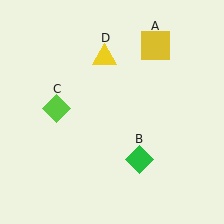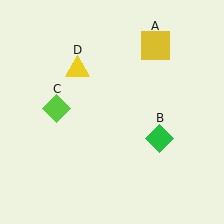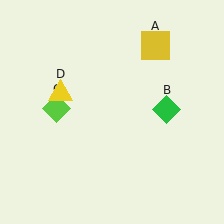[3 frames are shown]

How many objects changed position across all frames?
2 objects changed position: green diamond (object B), yellow triangle (object D).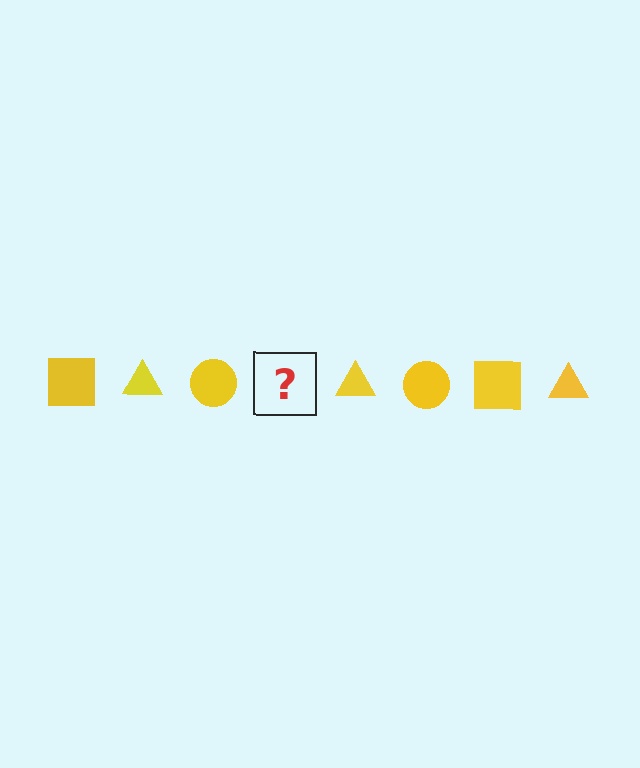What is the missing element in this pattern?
The missing element is a yellow square.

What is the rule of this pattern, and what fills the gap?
The rule is that the pattern cycles through square, triangle, circle shapes in yellow. The gap should be filled with a yellow square.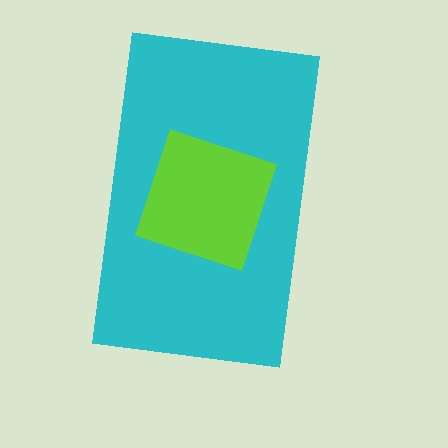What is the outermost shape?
The cyan rectangle.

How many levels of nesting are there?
2.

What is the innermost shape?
The lime diamond.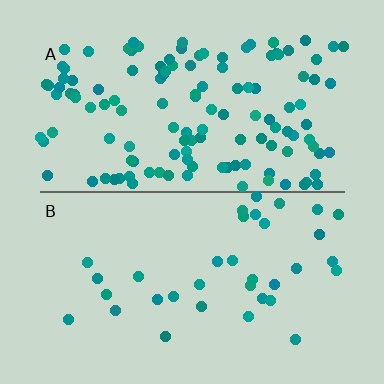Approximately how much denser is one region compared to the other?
Approximately 3.6× — region A over region B.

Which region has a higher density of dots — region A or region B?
A (the top).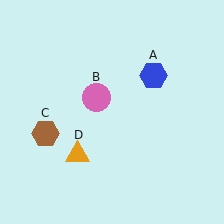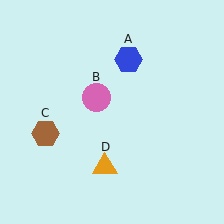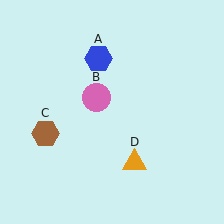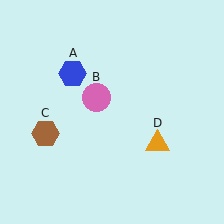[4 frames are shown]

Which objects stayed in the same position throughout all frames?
Pink circle (object B) and brown hexagon (object C) remained stationary.